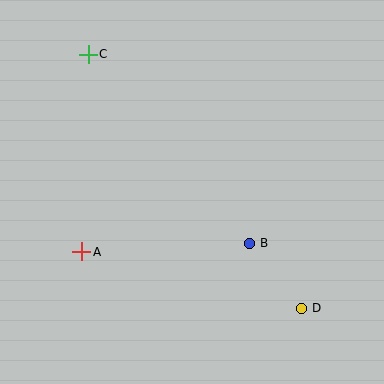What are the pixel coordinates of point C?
Point C is at (88, 54).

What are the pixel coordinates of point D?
Point D is at (301, 308).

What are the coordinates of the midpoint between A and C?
The midpoint between A and C is at (85, 153).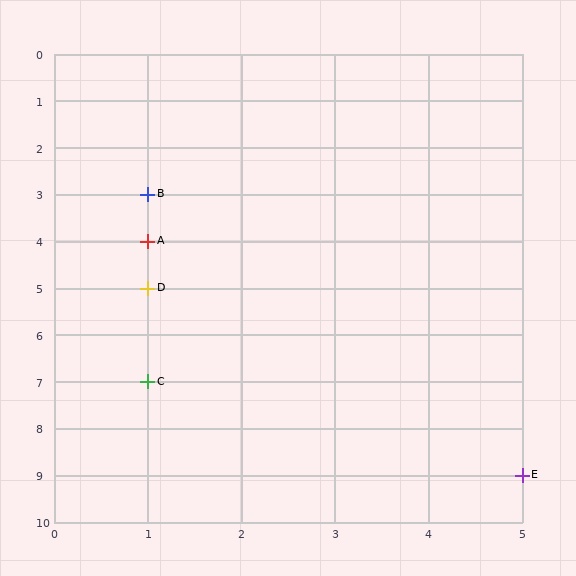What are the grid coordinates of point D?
Point D is at grid coordinates (1, 5).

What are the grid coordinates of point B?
Point B is at grid coordinates (1, 3).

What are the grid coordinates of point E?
Point E is at grid coordinates (5, 9).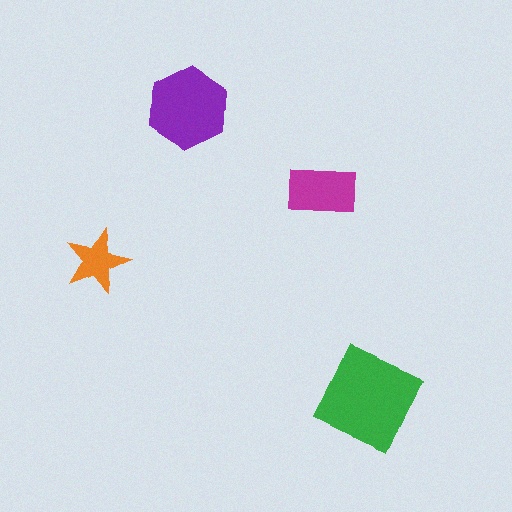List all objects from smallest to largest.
The orange star, the magenta rectangle, the purple hexagon, the green diamond.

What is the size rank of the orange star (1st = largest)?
4th.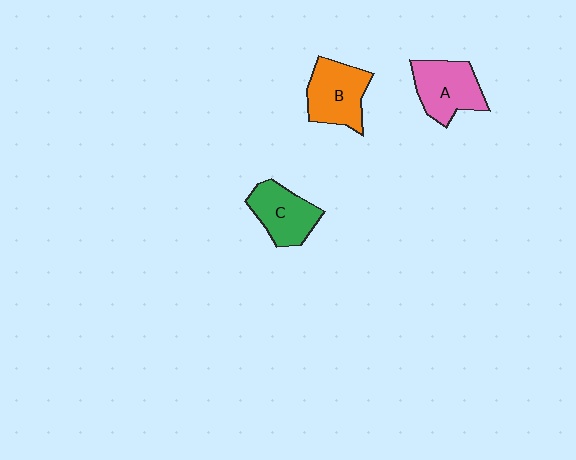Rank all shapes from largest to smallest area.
From largest to smallest: B (orange), A (pink), C (green).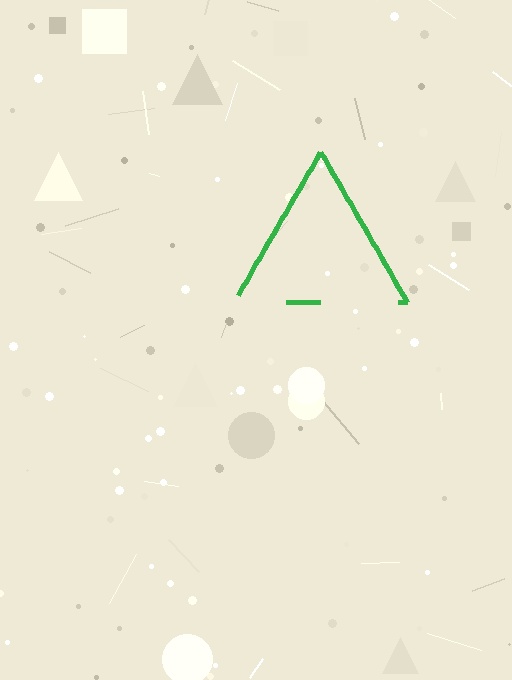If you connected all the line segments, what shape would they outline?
They would outline a triangle.